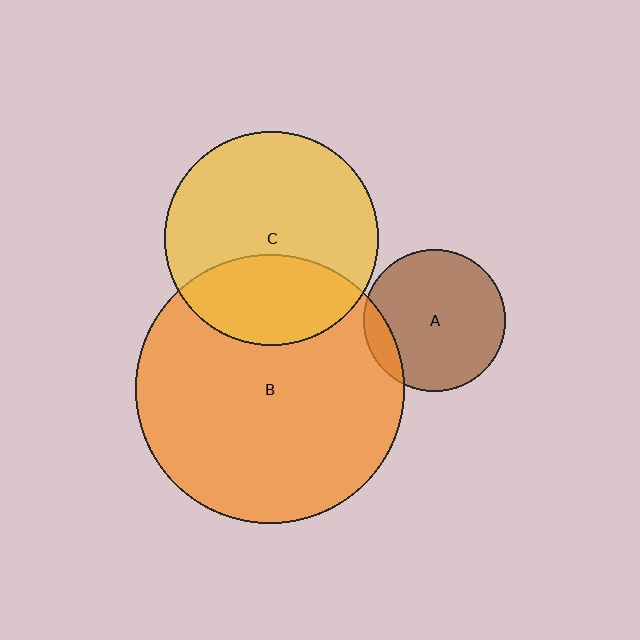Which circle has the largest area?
Circle B (orange).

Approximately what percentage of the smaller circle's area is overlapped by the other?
Approximately 35%.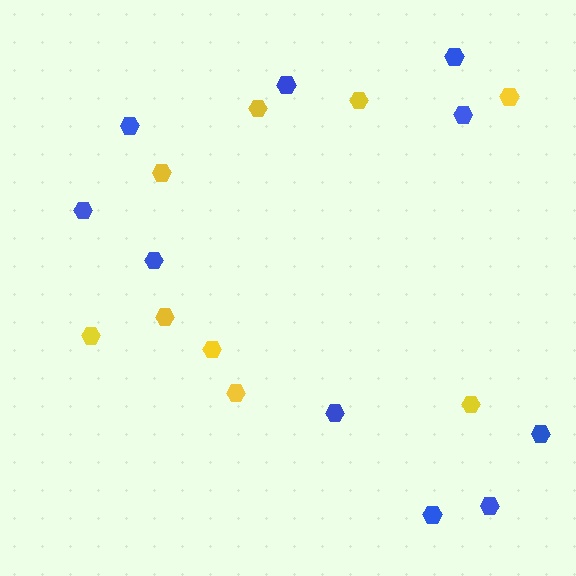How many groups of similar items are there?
There are 2 groups: one group of blue hexagons (10) and one group of yellow hexagons (9).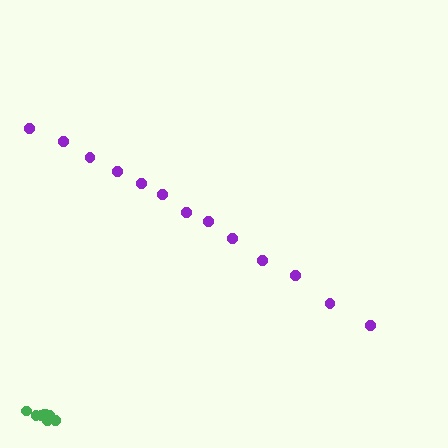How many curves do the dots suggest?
There are 2 distinct paths.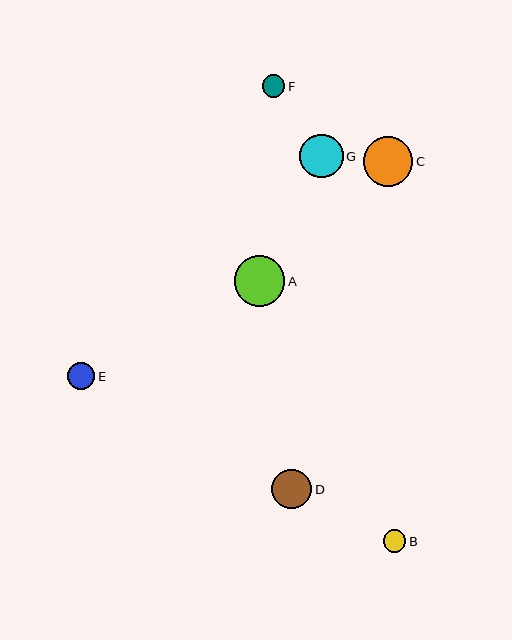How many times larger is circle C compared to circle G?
Circle C is approximately 1.1 times the size of circle G.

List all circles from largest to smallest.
From largest to smallest: A, C, G, D, E, F, B.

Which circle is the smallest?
Circle B is the smallest with a size of approximately 22 pixels.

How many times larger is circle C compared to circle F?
Circle C is approximately 2.2 times the size of circle F.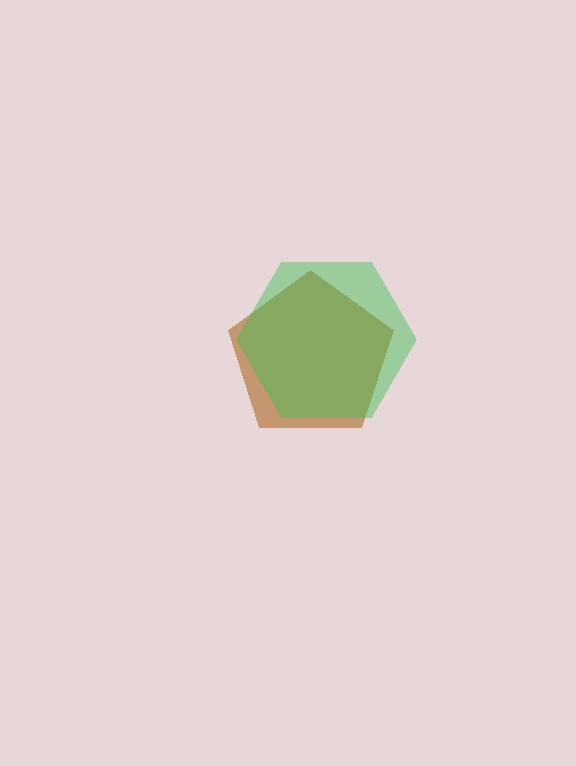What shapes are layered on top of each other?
The layered shapes are: a brown pentagon, a green hexagon.